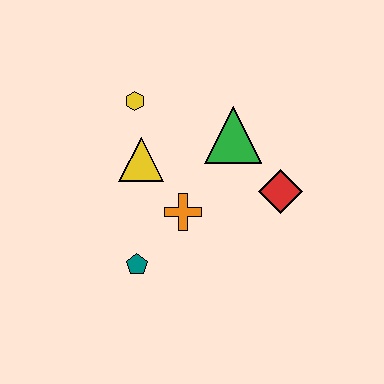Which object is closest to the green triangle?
The red diamond is closest to the green triangle.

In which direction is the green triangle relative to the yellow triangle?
The green triangle is to the right of the yellow triangle.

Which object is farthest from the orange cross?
The yellow hexagon is farthest from the orange cross.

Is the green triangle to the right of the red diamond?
No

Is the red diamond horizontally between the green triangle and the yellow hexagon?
No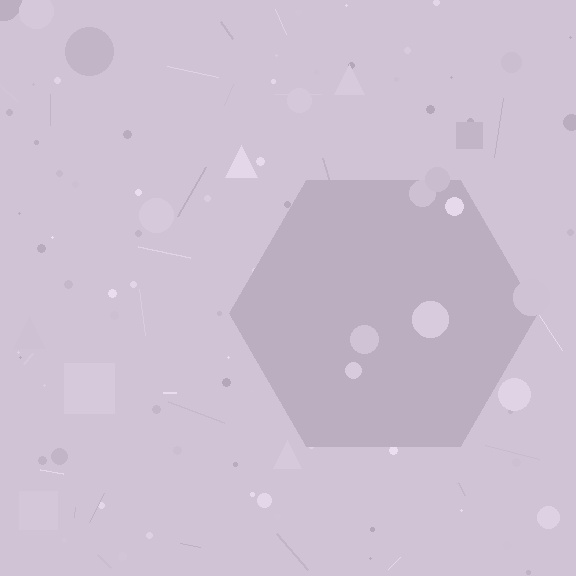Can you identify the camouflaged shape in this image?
The camouflaged shape is a hexagon.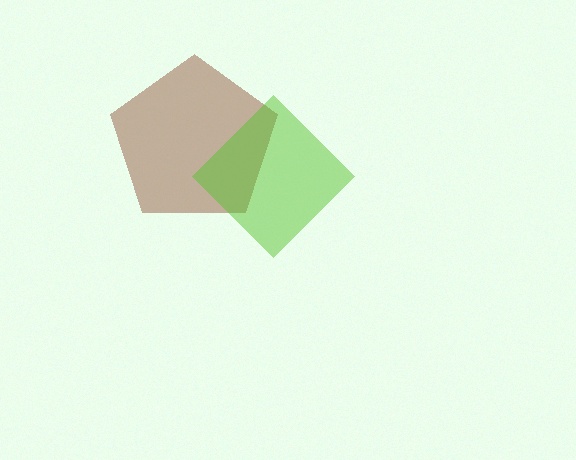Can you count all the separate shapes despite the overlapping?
Yes, there are 2 separate shapes.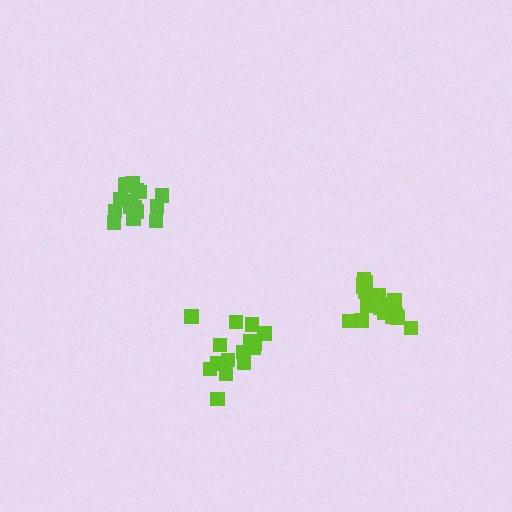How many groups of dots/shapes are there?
There are 3 groups.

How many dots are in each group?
Group 1: 18 dots, Group 2: 18 dots, Group 3: 15 dots (51 total).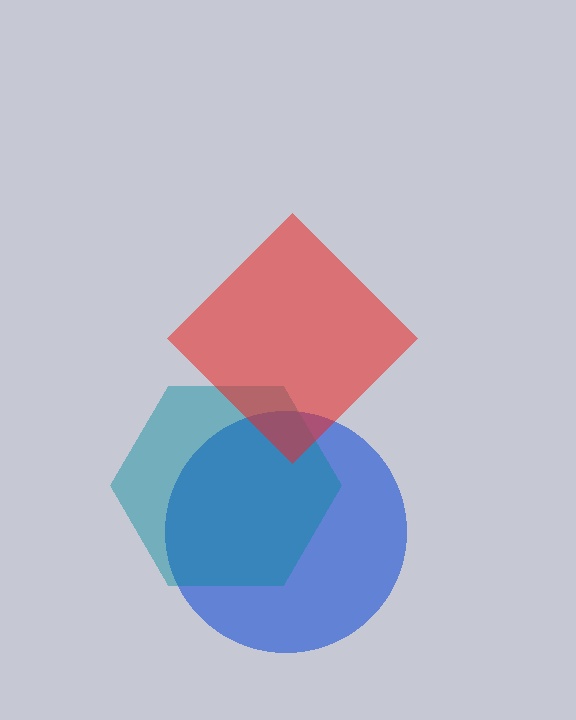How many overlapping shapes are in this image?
There are 3 overlapping shapes in the image.